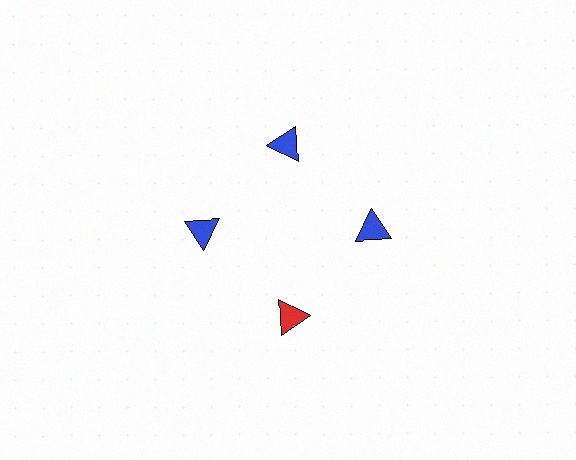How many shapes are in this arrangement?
There are 4 shapes arranged in a ring pattern.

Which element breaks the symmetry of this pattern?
The red triangle at roughly the 6 o'clock position breaks the symmetry. All other shapes are blue triangles.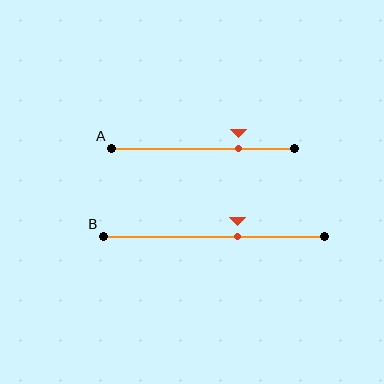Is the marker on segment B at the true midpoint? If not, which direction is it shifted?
No, the marker on segment B is shifted to the right by about 11% of the segment length.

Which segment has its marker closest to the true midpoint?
Segment B has its marker closest to the true midpoint.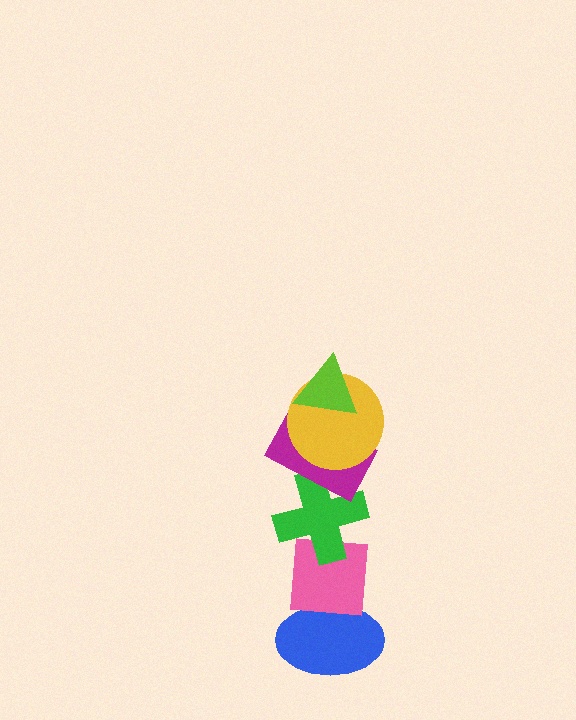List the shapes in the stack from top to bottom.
From top to bottom: the lime triangle, the yellow circle, the magenta rectangle, the green cross, the pink square, the blue ellipse.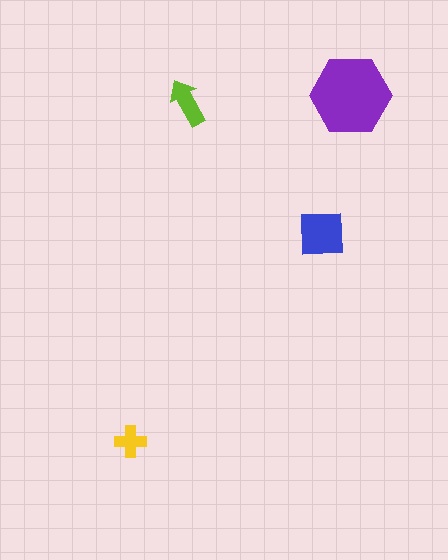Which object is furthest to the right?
The purple hexagon is rightmost.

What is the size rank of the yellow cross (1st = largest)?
4th.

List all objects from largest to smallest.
The purple hexagon, the blue square, the lime arrow, the yellow cross.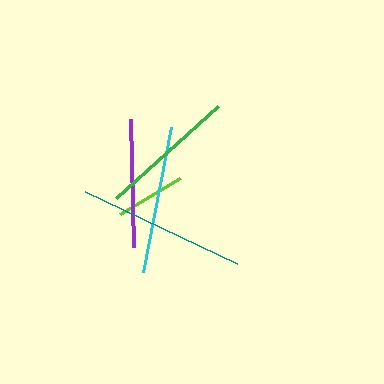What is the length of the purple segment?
The purple segment is approximately 128 pixels long.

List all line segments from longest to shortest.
From longest to shortest: teal, cyan, green, purple, lime.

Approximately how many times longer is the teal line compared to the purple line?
The teal line is approximately 1.3 times the length of the purple line.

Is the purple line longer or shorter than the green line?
The green line is longer than the purple line.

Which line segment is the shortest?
The lime line is the shortest at approximately 70 pixels.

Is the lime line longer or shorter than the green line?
The green line is longer than the lime line.